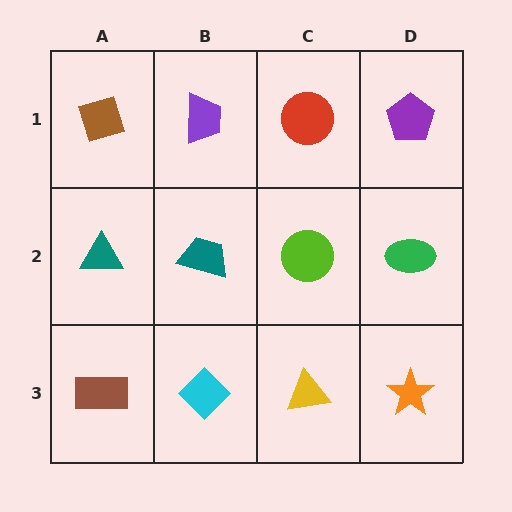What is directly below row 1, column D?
A green ellipse.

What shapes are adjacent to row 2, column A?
A brown diamond (row 1, column A), a brown rectangle (row 3, column A), a teal trapezoid (row 2, column B).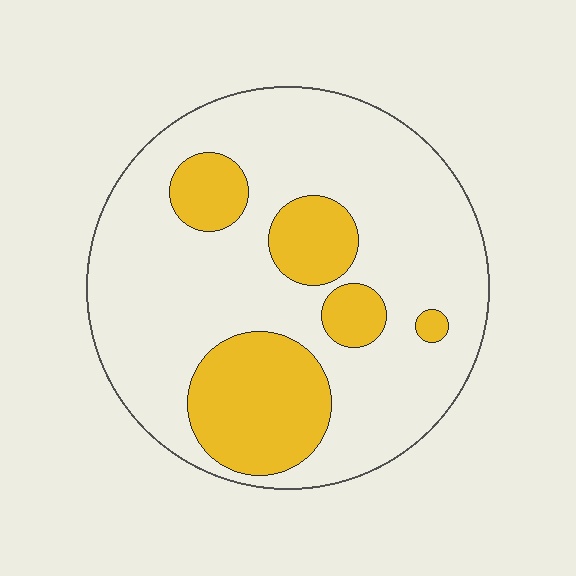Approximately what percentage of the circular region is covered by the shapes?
Approximately 25%.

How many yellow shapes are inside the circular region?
5.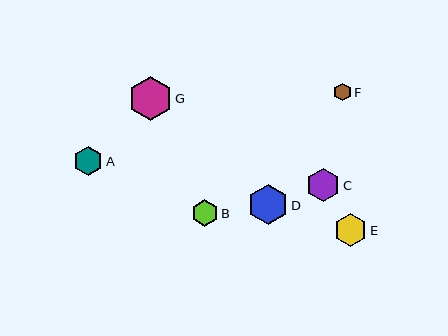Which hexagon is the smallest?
Hexagon F is the smallest with a size of approximately 17 pixels.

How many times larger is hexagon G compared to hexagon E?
Hexagon G is approximately 1.4 times the size of hexagon E.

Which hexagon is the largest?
Hexagon G is the largest with a size of approximately 44 pixels.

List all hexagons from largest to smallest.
From largest to smallest: G, D, C, E, A, B, F.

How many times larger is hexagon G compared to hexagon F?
Hexagon G is approximately 2.5 times the size of hexagon F.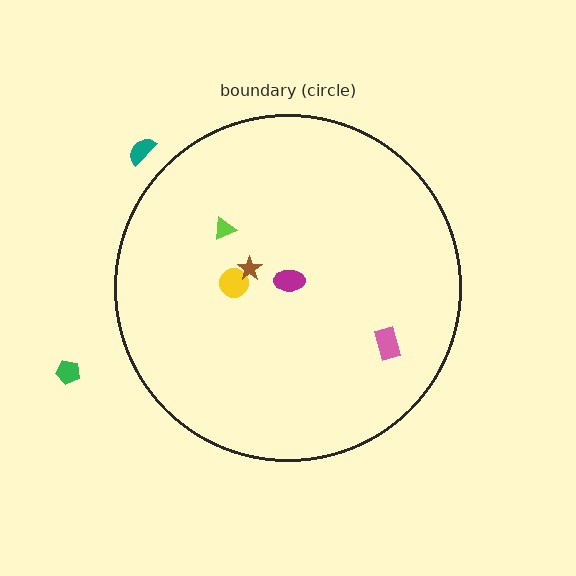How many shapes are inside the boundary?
5 inside, 2 outside.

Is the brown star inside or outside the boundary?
Inside.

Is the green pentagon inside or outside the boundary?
Outside.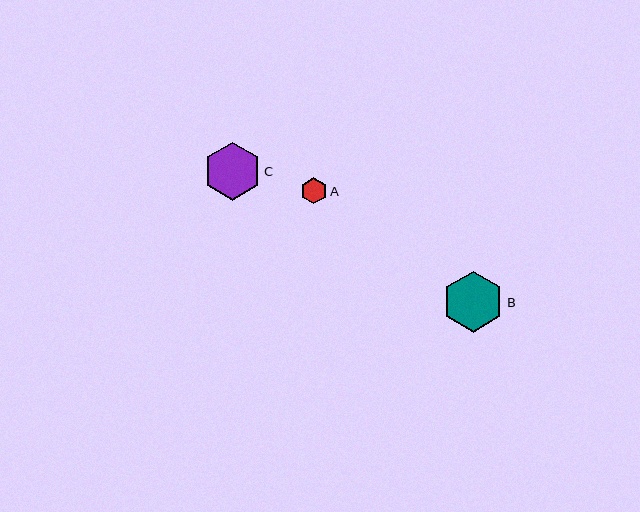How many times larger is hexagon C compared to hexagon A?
Hexagon C is approximately 2.2 times the size of hexagon A.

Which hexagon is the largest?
Hexagon B is the largest with a size of approximately 61 pixels.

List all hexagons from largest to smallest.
From largest to smallest: B, C, A.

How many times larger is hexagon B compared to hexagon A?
Hexagon B is approximately 2.3 times the size of hexagon A.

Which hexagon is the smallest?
Hexagon A is the smallest with a size of approximately 26 pixels.